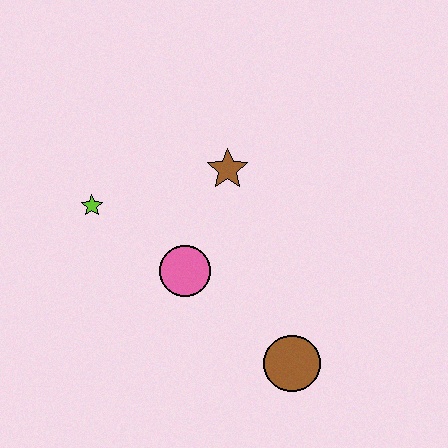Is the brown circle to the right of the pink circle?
Yes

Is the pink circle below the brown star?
Yes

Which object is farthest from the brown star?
The brown circle is farthest from the brown star.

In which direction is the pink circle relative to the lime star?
The pink circle is to the right of the lime star.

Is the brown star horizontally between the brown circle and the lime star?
Yes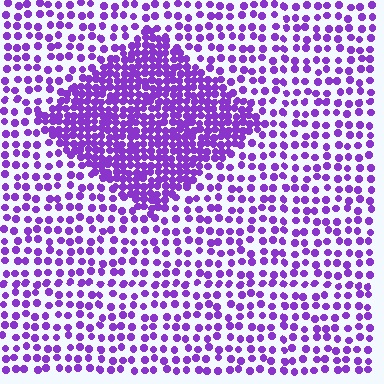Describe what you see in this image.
The image contains small purple elements arranged at two different densities. A diamond-shaped region is visible where the elements are more densely packed than the surrounding area.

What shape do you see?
I see a diamond.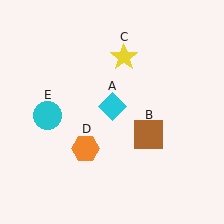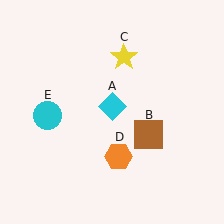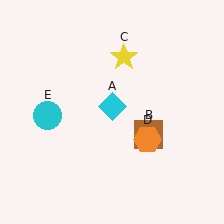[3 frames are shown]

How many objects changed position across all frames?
1 object changed position: orange hexagon (object D).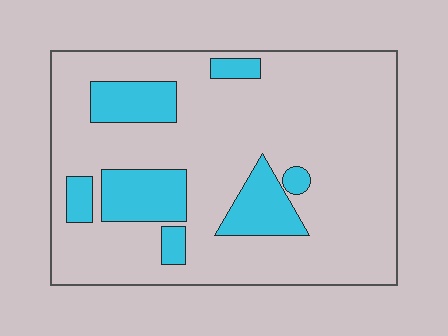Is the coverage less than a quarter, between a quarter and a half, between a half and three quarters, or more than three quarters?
Less than a quarter.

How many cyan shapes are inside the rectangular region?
7.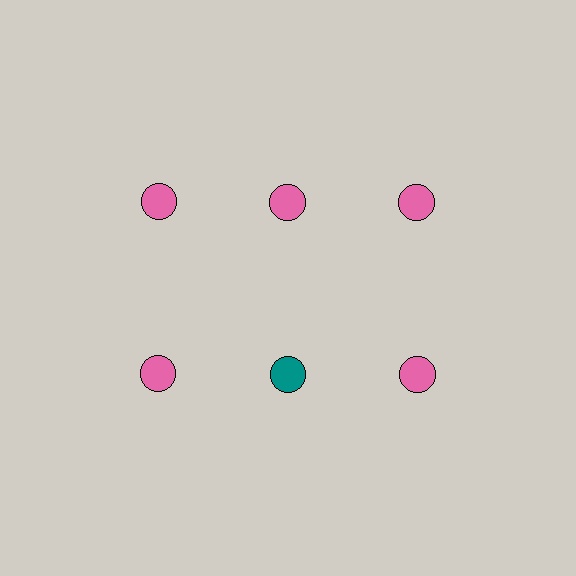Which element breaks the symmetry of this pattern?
The teal circle in the second row, second from left column breaks the symmetry. All other shapes are pink circles.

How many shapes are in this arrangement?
There are 6 shapes arranged in a grid pattern.